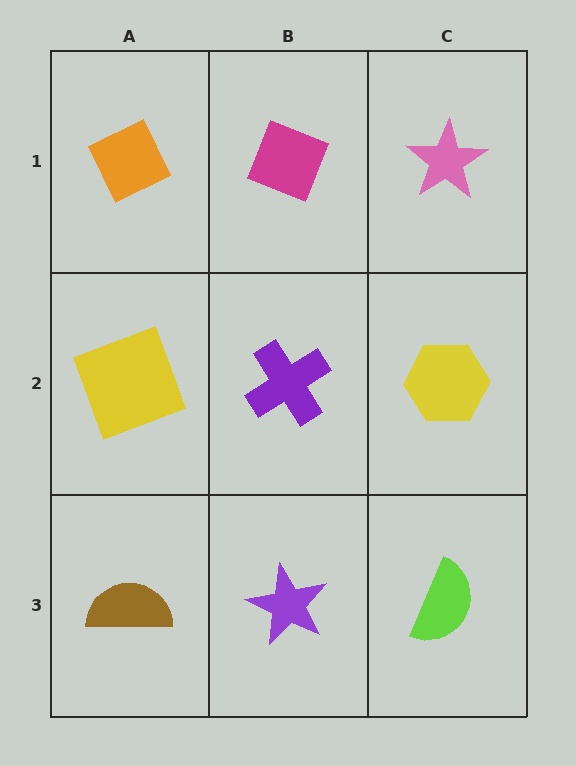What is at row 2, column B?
A purple cross.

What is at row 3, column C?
A lime semicircle.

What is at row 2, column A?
A yellow square.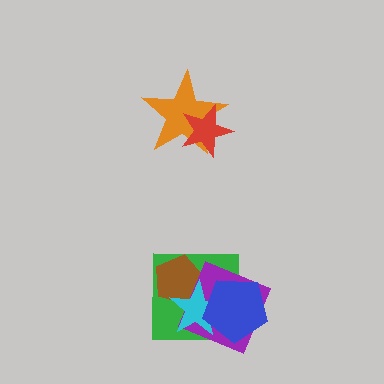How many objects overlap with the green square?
4 objects overlap with the green square.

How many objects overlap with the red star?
1 object overlaps with the red star.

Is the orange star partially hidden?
Yes, it is partially covered by another shape.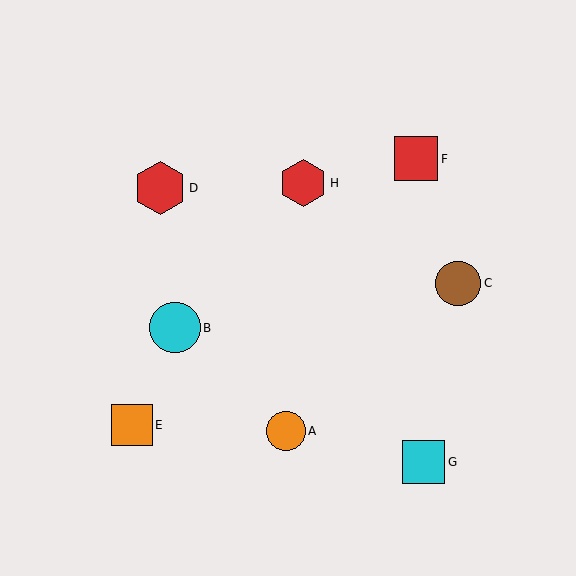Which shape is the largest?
The red hexagon (labeled D) is the largest.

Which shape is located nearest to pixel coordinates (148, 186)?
The red hexagon (labeled D) at (160, 188) is nearest to that location.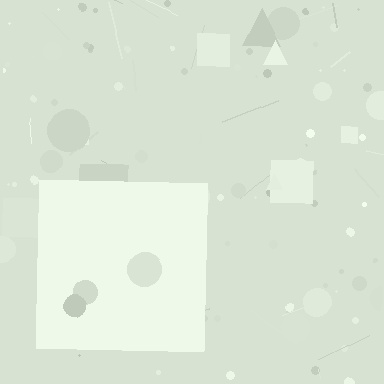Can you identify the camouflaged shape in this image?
The camouflaged shape is a square.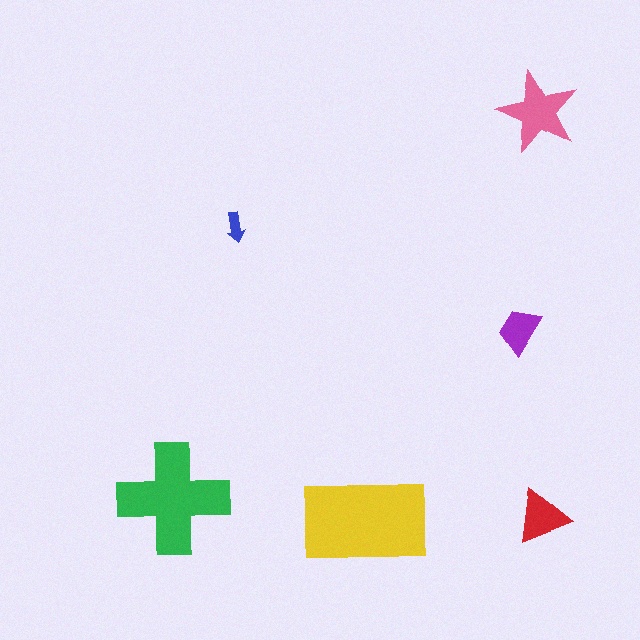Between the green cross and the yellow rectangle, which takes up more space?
The yellow rectangle.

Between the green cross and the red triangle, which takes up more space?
The green cross.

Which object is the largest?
The yellow rectangle.